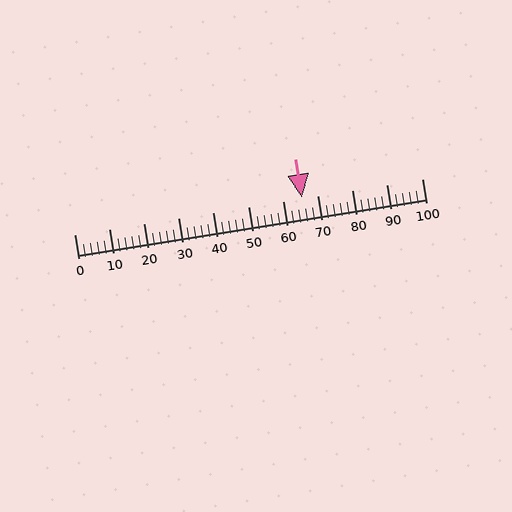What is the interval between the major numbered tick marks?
The major tick marks are spaced 10 units apart.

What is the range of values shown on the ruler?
The ruler shows values from 0 to 100.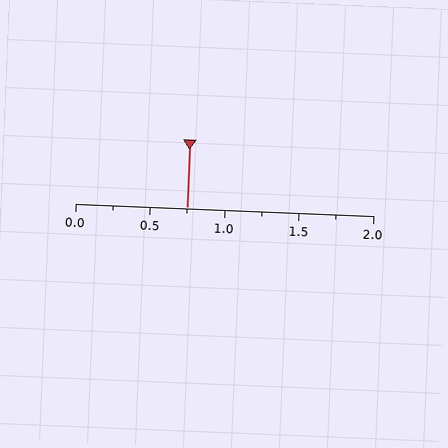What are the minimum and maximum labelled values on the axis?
The axis runs from 0.0 to 2.0.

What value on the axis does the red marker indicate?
The marker indicates approximately 0.75.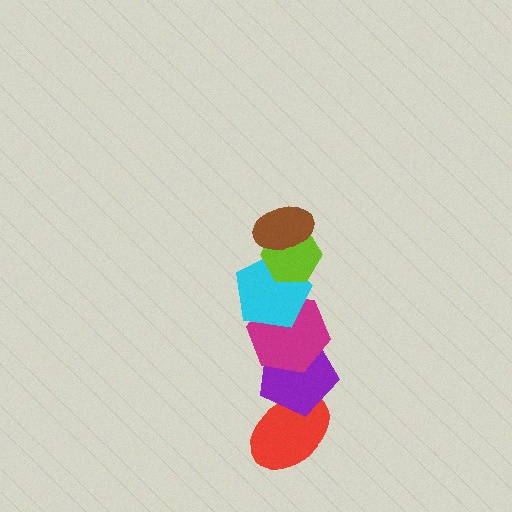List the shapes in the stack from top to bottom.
From top to bottom: the brown ellipse, the lime hexagon, the cyan pentagon, the magenta hexagon, the purple pentagon, the red ellipse.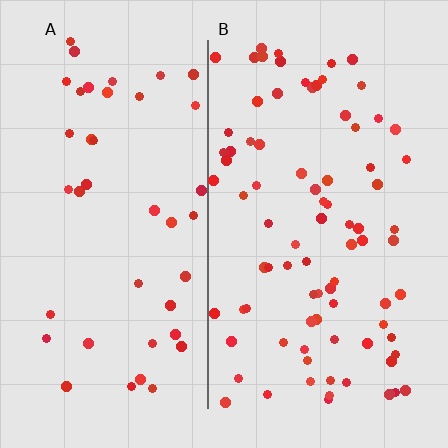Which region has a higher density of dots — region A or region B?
B (the right).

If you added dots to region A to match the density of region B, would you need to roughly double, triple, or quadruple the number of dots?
Approximately double.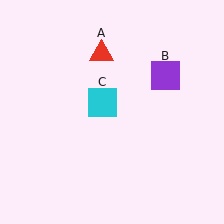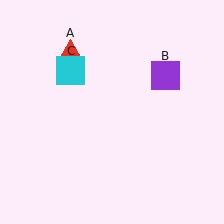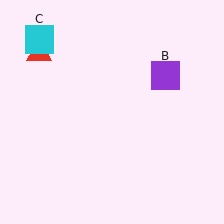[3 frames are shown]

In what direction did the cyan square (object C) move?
The cyan square (object C) moved up and to the left.